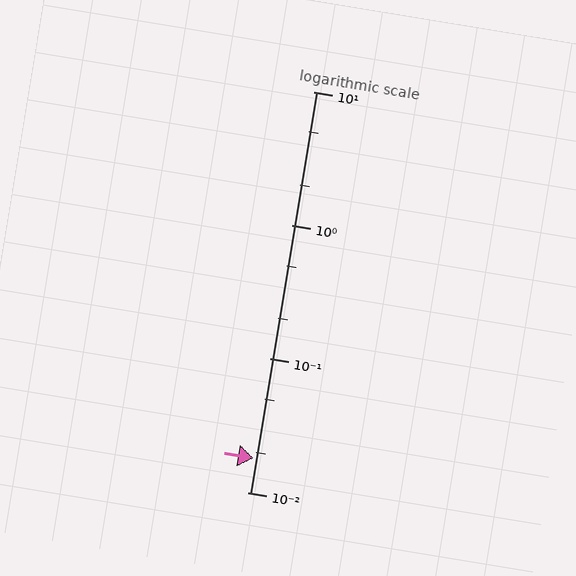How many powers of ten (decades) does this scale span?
The scale spans 3 decades, from 0.01 to 10.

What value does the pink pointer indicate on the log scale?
The pointer indicates approximately 0.018.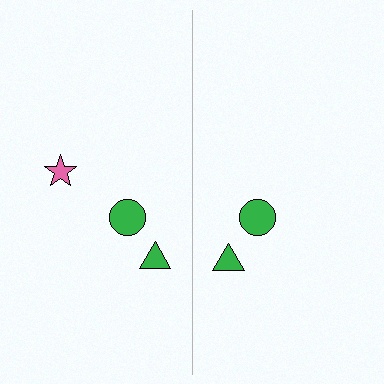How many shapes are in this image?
There are 5 shapes in this image.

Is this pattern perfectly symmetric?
No, the pattern is not perfectly symmetric. A pink star is missing from the right side.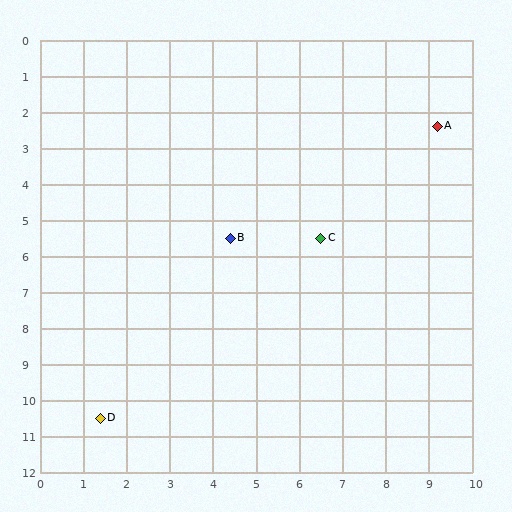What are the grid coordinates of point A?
Point A is at approximately (9.2, 2.4).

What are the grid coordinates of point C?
Point C is at approximately (6.5, 5.5).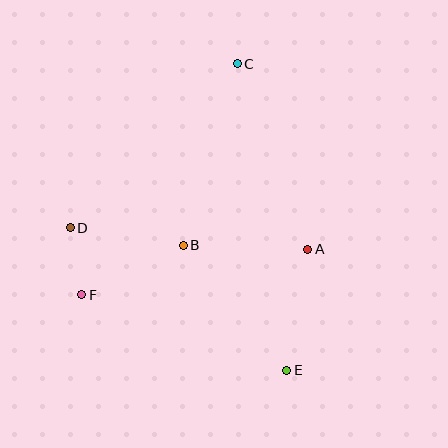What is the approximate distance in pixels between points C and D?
The distance between C and D is approximately 234 pixels.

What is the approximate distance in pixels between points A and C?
The distance between A and C is approximately 198 pixels.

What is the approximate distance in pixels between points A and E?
The distance between A and E is approximately 123 pixels.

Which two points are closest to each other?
Points D and F are closest to each other.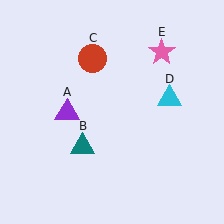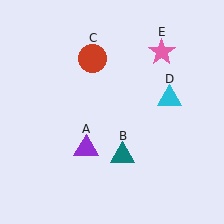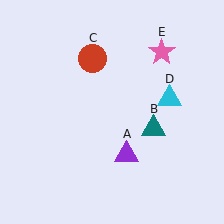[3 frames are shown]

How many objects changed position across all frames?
2 objects changed position: purple triangle (object A), teal triangle (object B).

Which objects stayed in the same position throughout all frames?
Red circle (object C) and cyan triangle (object D) and pink star (object E) remained stationary.